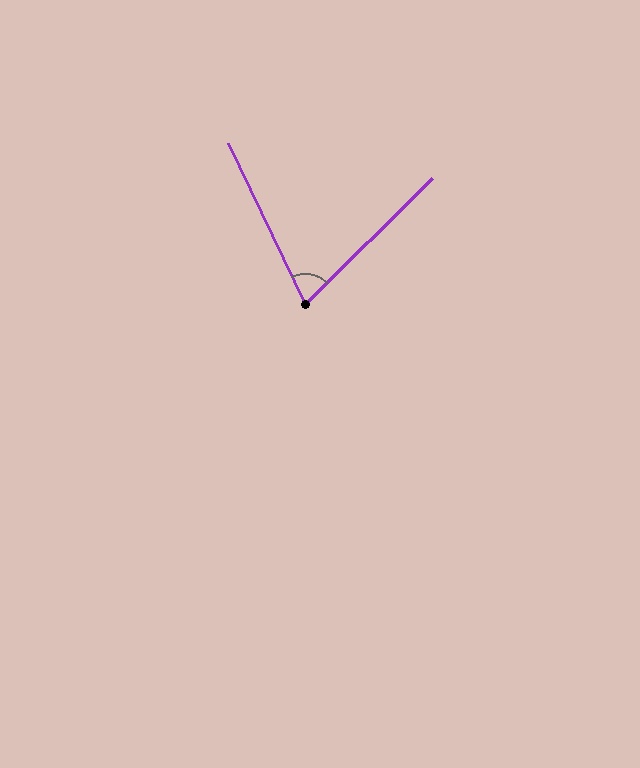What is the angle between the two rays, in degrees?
Approximately 71 degrees.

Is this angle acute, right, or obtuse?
It is acute.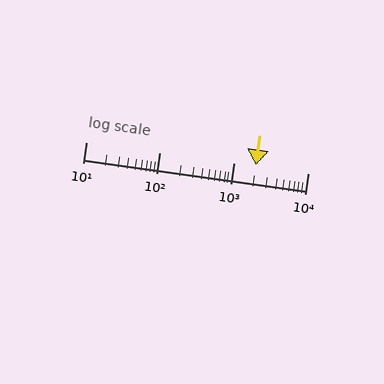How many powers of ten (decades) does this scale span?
The scale spans 3 decades, from 10 to 10000.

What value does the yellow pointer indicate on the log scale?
The pointer indicates approximately 2000.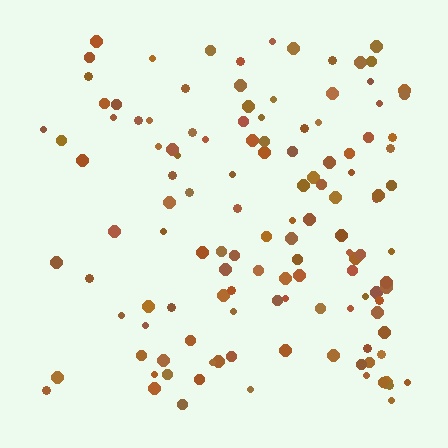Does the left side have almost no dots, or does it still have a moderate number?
Still a moderate number, just noticeably fewer than the right.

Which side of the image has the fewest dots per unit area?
The left.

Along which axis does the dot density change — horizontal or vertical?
Horizontal.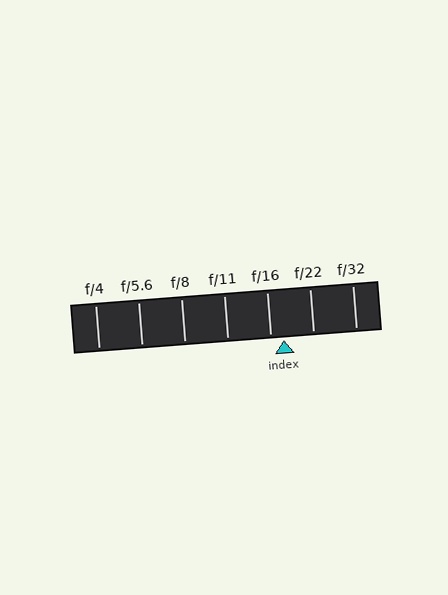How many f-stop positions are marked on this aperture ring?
There are 7 f-stop positions marked.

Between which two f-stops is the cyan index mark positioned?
The index mark is between f/16 and f/22.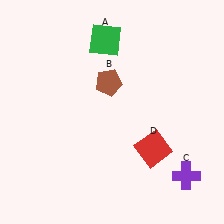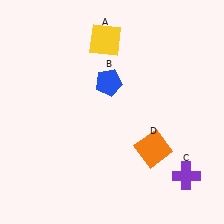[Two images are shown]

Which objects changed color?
A changed from green to yellow. B changed from brown to blue. D changed from red to orange.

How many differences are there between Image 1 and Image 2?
There are 3 differences between the two images.